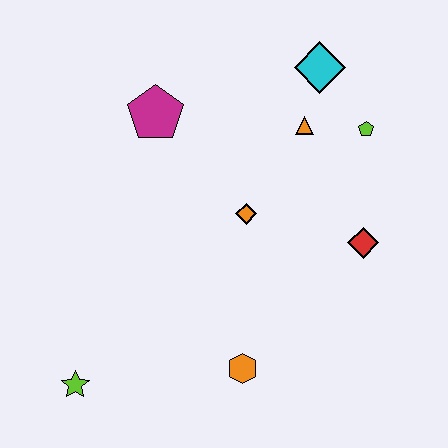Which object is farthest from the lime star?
The cyan diamond is farthest from the lime star.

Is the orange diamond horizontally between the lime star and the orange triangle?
Yes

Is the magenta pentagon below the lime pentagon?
No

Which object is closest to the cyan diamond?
The orange triangle is closest to the cyan diamond.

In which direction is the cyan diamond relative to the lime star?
The cyan diamond is above the lime star.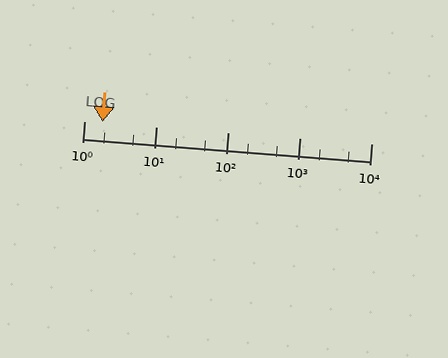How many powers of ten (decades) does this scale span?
The scale spans 4 decades, from 1 to 10000.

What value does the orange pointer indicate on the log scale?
The pointer indicates approximately 1.8.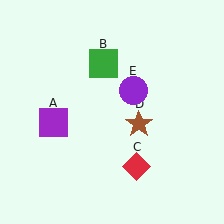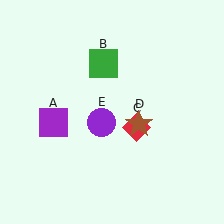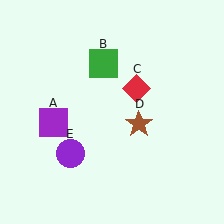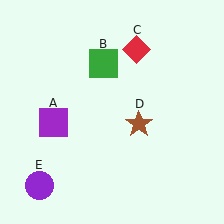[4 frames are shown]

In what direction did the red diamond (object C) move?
The red diamond (object C) moved up.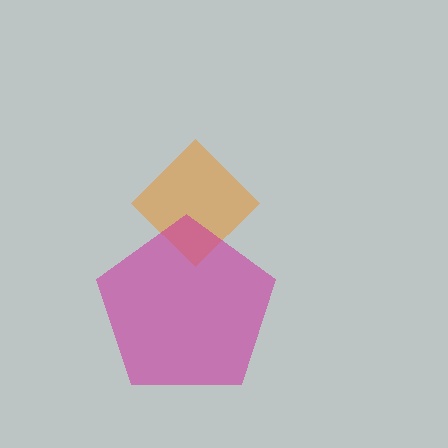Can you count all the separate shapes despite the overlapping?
Yes, there are 2 separate shapes.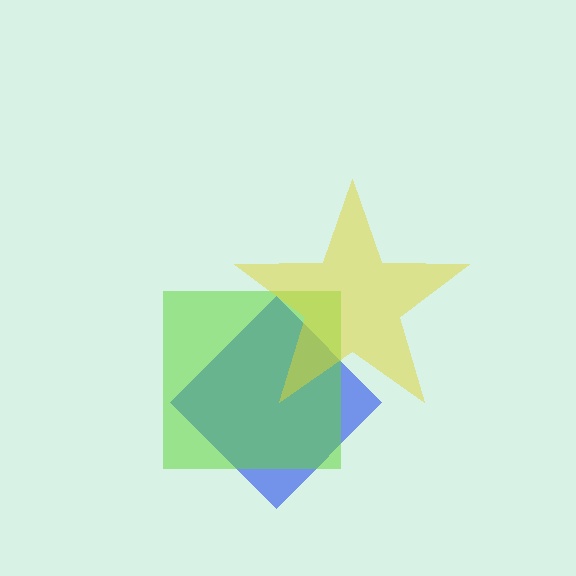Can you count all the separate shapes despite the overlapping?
Yes, there are 3 separate shapes.